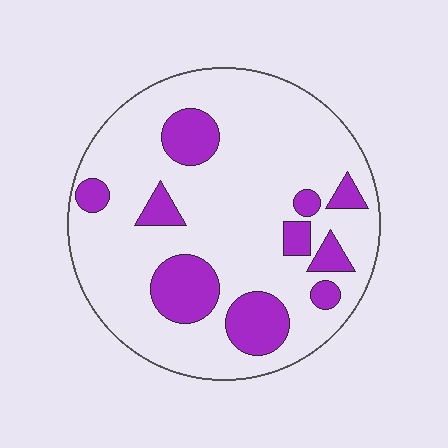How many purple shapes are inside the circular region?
10.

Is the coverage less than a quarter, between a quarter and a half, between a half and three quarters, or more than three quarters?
Less than a quarter.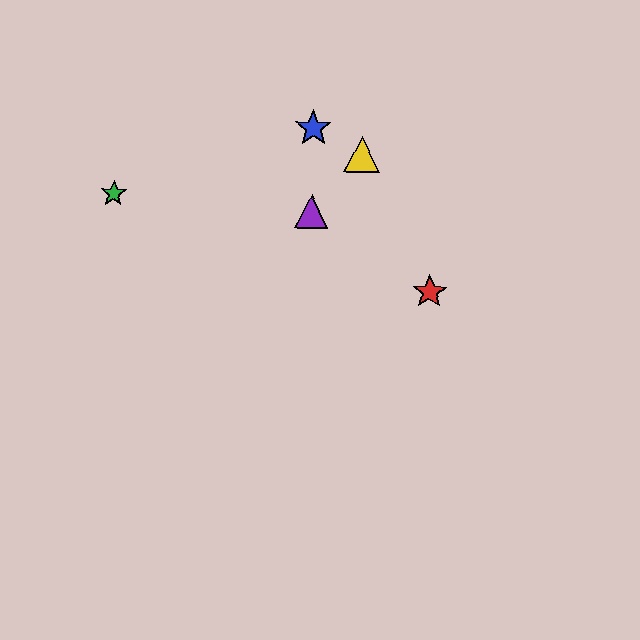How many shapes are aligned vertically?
2 shapes (the blue star, the purple triangle) are aligned vertically.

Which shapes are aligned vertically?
The blue star, the purple triangle are aligned vertically.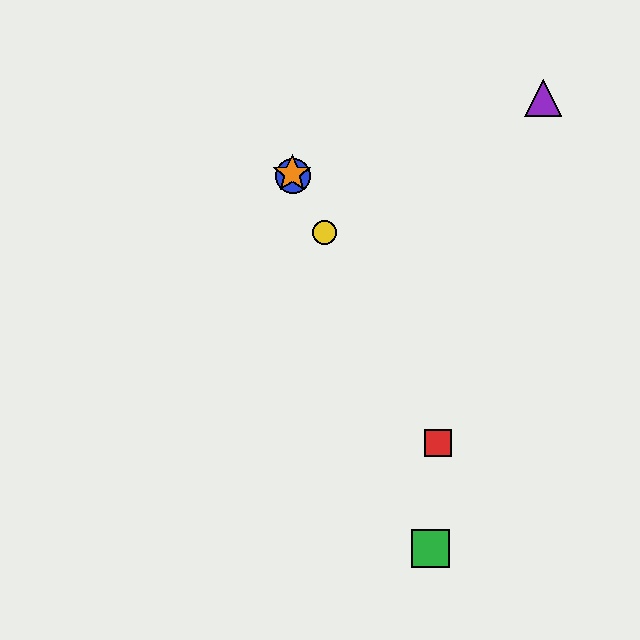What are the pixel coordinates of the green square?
The green square is at (430, 549).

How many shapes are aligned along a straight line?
4 shapes (the red square, the blue circle, the yellow circle, the orange star) are aligned along a straight line.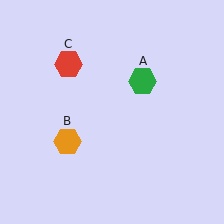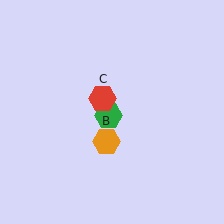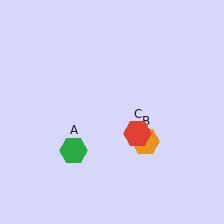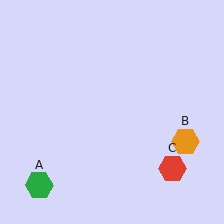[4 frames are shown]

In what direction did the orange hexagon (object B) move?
The orange hexagon (object B) moved right.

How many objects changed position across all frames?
3 objects changed position: green hexagon (object A), orange hexagon (object B), red hexagon (object C).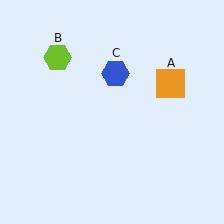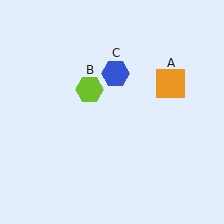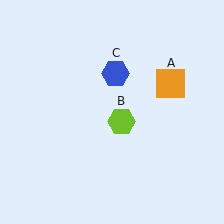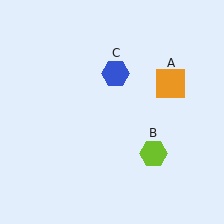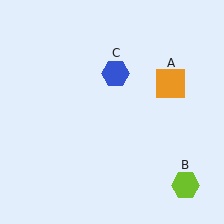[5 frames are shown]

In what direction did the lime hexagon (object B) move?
The lime hexagon (object B) moved down and to the right.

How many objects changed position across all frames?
1 object changed position: lime hexagon (object B).